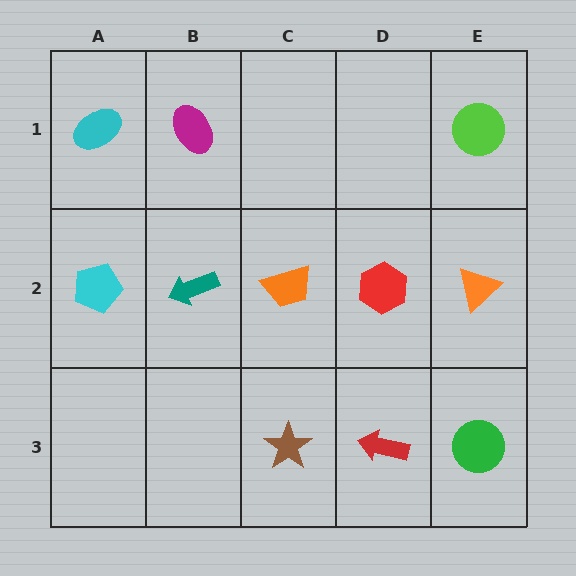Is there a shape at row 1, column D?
No, that cell is empty.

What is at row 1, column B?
A magenta ellipse.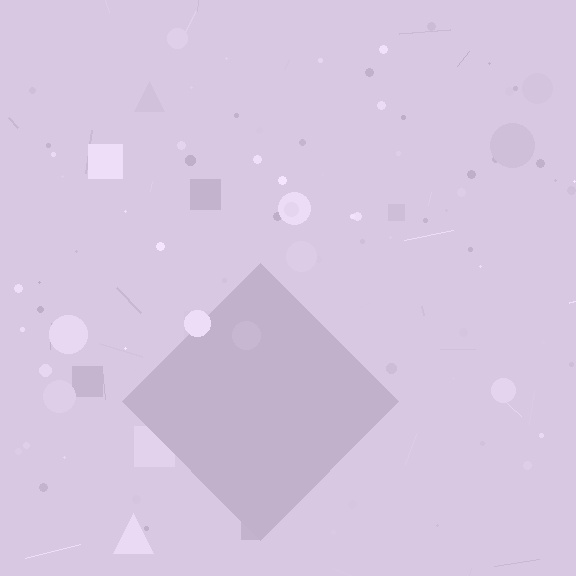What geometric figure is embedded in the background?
A diamond is embedded in the background.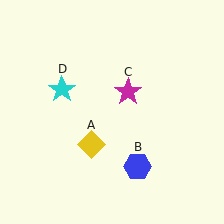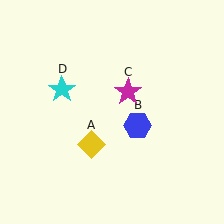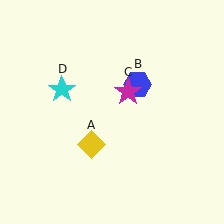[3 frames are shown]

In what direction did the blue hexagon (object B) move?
The blue hexagon (object B) moved up.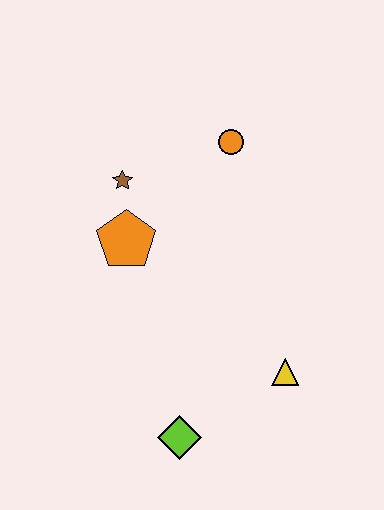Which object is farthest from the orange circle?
The lime diamond is farthest from the orange circle.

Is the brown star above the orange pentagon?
Yes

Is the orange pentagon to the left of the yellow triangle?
Yes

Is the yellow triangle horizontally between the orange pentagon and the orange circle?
No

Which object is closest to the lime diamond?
The yellow triangle is closest to the lime diamond.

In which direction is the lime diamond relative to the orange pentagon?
The lime diamond is below the orange pentagon.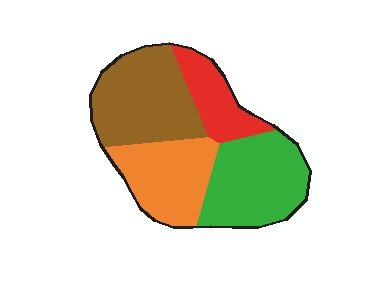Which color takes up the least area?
Red, at roughly 15%.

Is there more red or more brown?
Brown.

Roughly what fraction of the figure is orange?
Orange takes up about one quarter (1/4) of the figure.